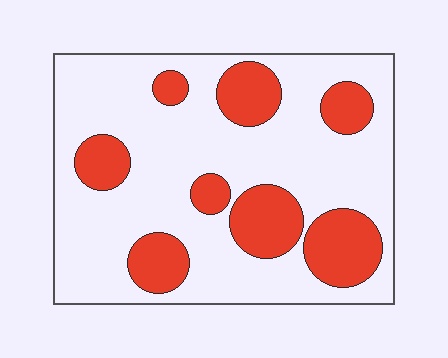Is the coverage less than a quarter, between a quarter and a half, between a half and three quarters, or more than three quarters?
Between a quarter and a half.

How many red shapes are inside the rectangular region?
8.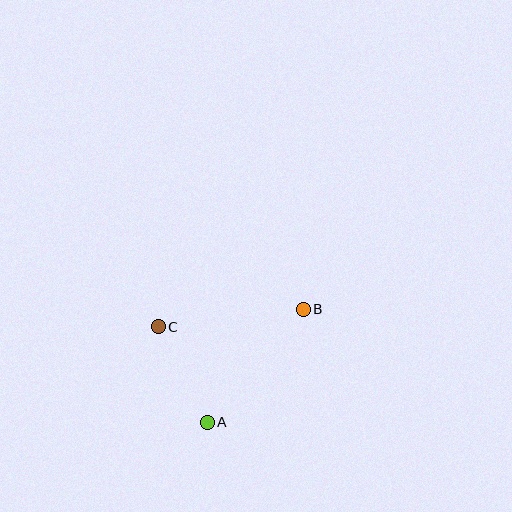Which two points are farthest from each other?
Points A and B are farthest from each other.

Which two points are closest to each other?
Points A and C are closest to each other.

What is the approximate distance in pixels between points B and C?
The distance between B and C is approximately 146 pixels.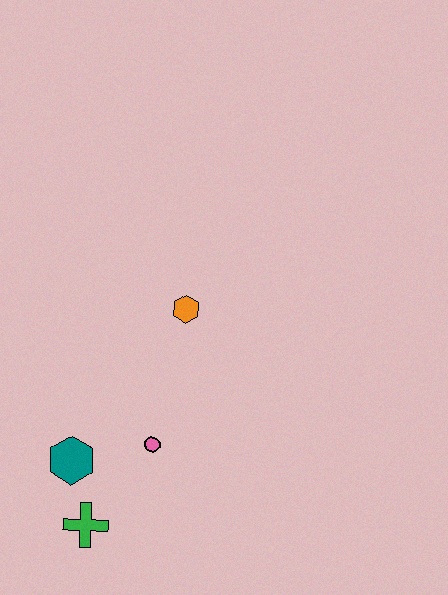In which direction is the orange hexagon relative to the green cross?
The orange hexagon is above the green cross.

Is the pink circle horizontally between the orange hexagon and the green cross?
Yes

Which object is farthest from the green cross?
The orange hexagon is farthest from the green cross.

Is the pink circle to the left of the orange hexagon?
Yes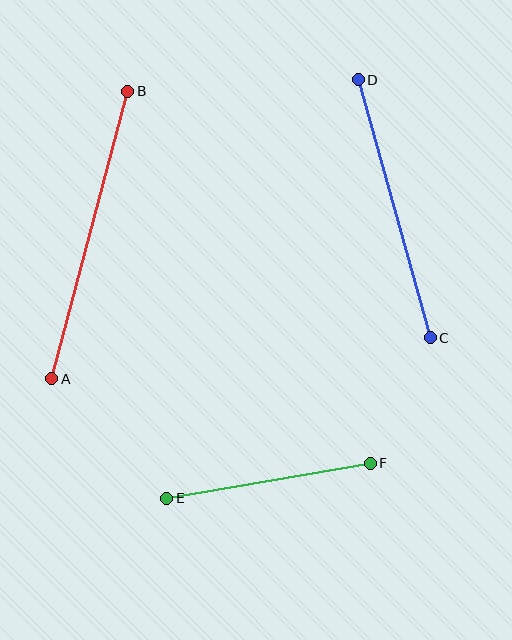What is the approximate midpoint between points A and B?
The midpoint is at approximately (90, 235) pixels.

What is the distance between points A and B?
The distance is approximately 297 pixels.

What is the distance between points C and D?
The distance is approximately 268 pixels.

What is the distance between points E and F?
The distance is approximately 207 pixels.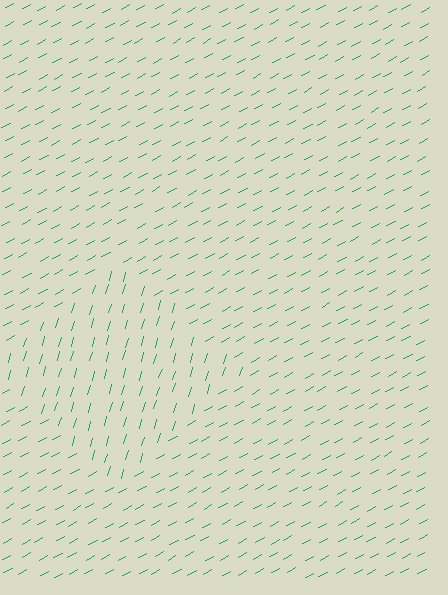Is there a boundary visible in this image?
Yes, there is a texture boundary formed by a change in line orientation.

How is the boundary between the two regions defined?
The boundary is defined purely by a change in line orientation (approximately 45 degrees difference). All lines are the same color and thickness.